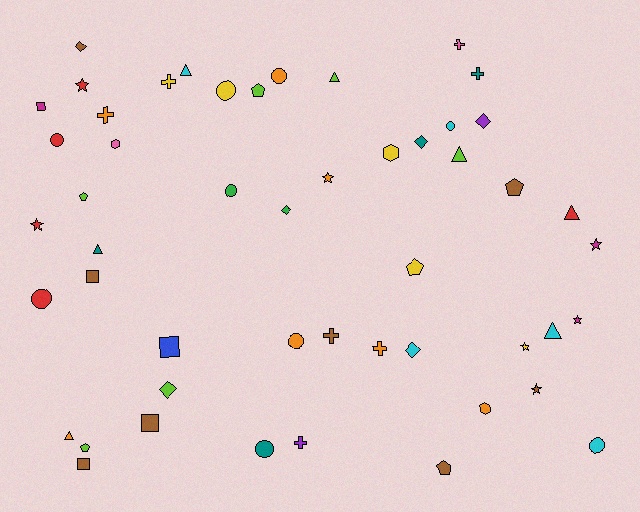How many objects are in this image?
There are 50 objects.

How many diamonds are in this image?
There are 6 diamonds.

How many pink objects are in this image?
There are 2 pink objects.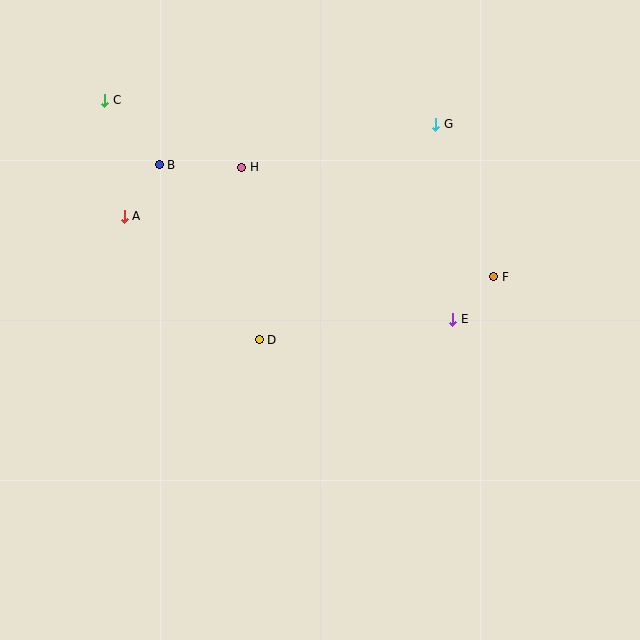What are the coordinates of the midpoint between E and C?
The midpoint between E and C is at (279, 210).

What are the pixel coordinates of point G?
Point G is at (436, 124).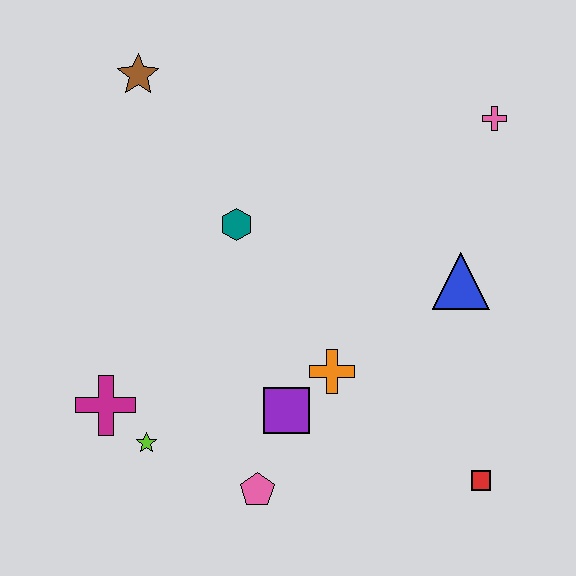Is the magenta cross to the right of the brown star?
No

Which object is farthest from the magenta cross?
The pink cross is farthest from the magenta cross.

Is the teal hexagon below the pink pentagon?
No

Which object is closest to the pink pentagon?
The purple square is closest to the pink pentagon.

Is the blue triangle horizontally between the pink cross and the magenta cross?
Yes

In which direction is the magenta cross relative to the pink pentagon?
The magenta cross is to the left of the pink pentagon.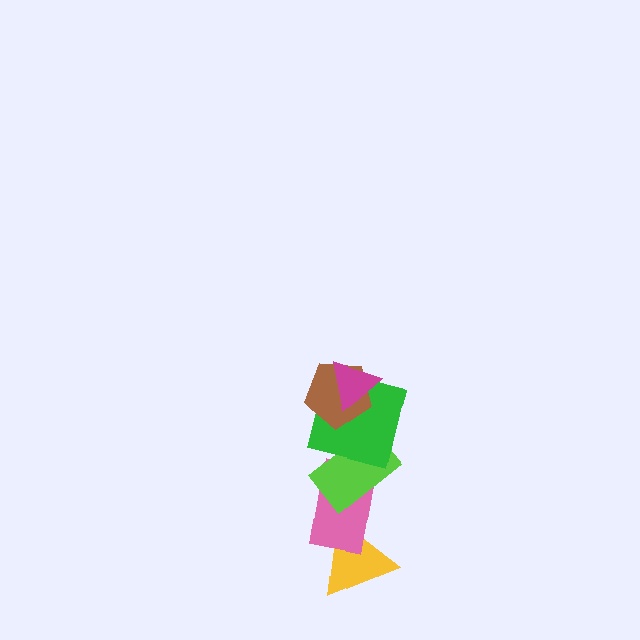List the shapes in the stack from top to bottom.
From top to bottom: the magenta triangle, the brown pentagon, the green square, the lime rectangle, the pink rectangle, the yellow triangle.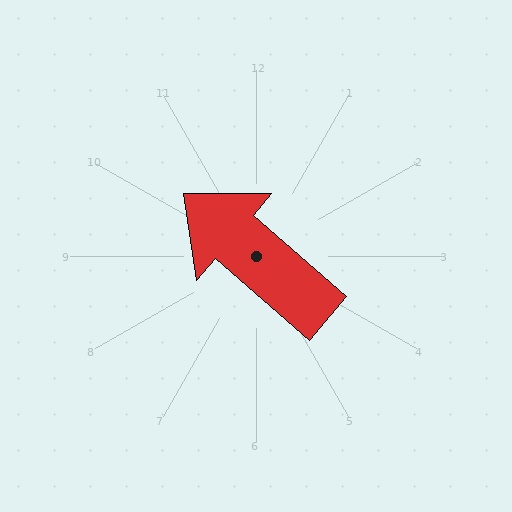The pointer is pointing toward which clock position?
Roughly 10 o'clock.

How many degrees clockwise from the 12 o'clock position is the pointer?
Approximately 311 degrees.